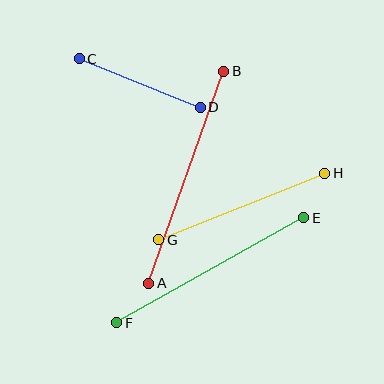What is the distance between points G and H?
The distance is approximately 179 pixels.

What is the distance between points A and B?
The distance is approximately 225 pixels.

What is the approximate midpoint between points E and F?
The midpoint is at approximately (210, 270) pixels.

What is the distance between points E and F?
The distance is approximately 214 pixels.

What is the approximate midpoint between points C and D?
The midpoint is at approximately (140, 83) pixels.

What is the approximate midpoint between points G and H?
The midpoint is at approximately (242, 207) pixels.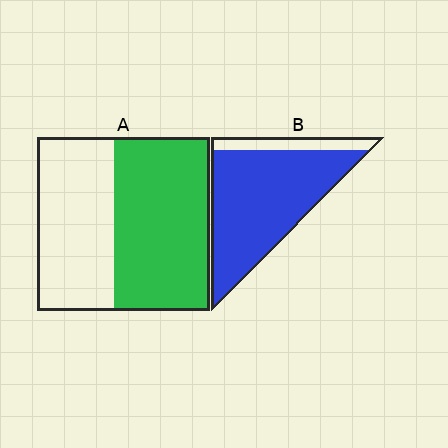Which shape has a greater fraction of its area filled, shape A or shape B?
Shape B.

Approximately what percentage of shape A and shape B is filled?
A is approximately 55% and B is approximately 85%.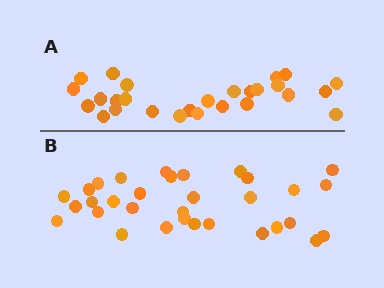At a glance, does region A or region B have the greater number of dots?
Region B (the bottom region) has more dots.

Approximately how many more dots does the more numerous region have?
Region B has about 5 more dots than region A.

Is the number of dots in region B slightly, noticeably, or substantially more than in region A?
Region B has only slightly more — the two regions are fairly close. The ratio is roughly 1.2 to 1.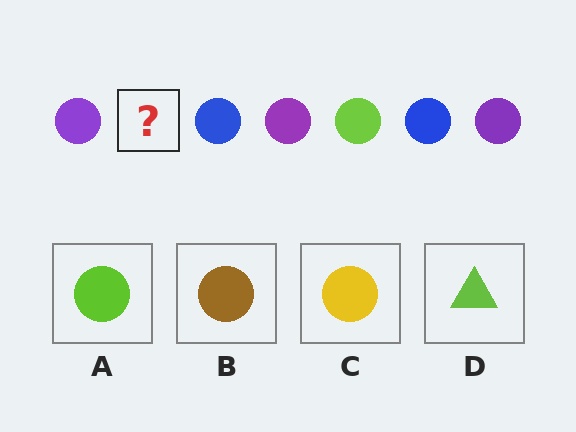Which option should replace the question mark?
Option A.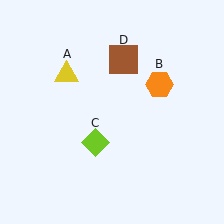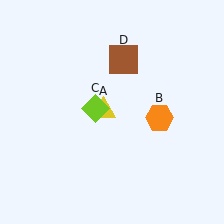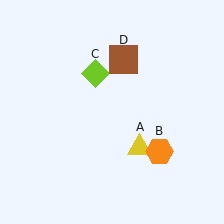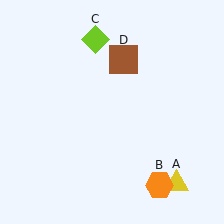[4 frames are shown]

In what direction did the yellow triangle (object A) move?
The yellow triangle (object A) moved down and to the right.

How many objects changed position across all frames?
3 objects changed position: yellow triangle (object A), orange hexagon (object B), lime diamond (object C).